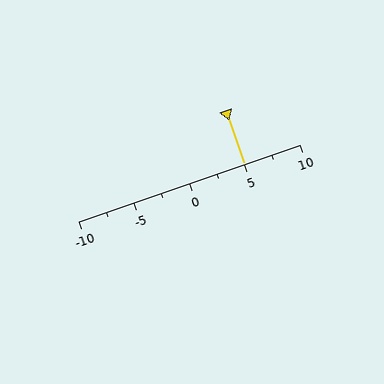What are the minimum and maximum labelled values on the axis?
The axis runs from -10 to 10.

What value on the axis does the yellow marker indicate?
The marker indicates approximately 5.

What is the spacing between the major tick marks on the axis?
The major ticks are spaced 5 apart.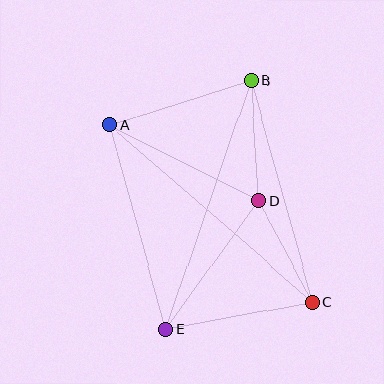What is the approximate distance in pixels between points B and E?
The distance between B and E is approximately 263 pixels.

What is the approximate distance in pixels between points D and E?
The distance between D and E is approximately 158 pixels.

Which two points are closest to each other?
Points C and D are closest to each other.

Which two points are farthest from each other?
Points A and C are farthest from each other.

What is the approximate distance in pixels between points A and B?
The distance between A and B is approximately 148 pixels.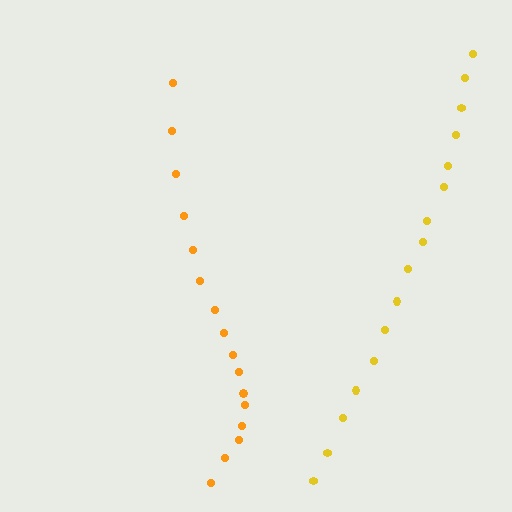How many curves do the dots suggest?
There are 2 distinct paths.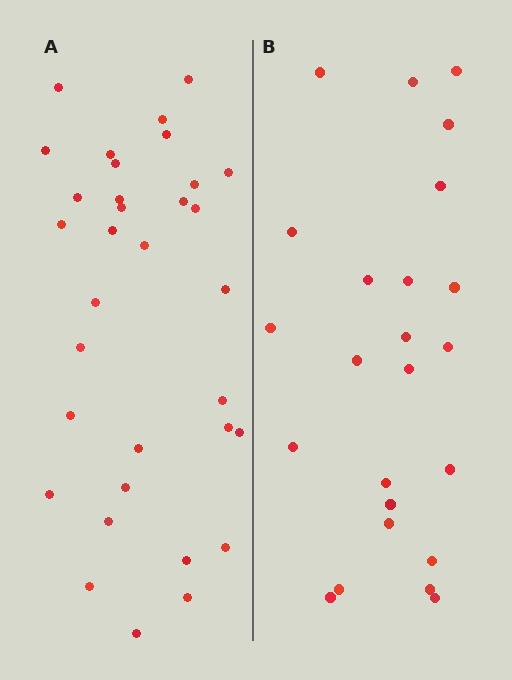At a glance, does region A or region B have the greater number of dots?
Region A (the left region) has more dots.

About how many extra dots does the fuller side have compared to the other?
Region A has roughly 8 or so more dots than region B.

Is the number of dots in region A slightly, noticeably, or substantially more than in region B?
Region A has noticeably more, but not dramatically so. The ratio is roughly 1.4 to 1.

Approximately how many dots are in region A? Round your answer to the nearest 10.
About 30 dots. (The exact count is 33, which rounds to 30.)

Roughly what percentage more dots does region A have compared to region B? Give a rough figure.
About 40% more.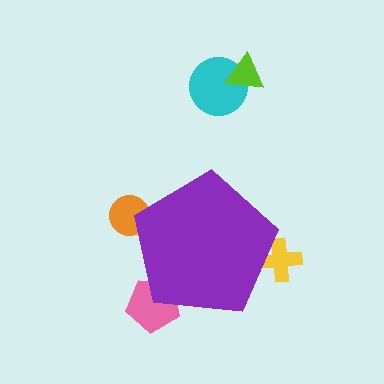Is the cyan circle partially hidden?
No, the cyan circle is fully visible.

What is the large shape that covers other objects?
A purple pentagon.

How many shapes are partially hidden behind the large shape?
3 shapes are partially hidden.